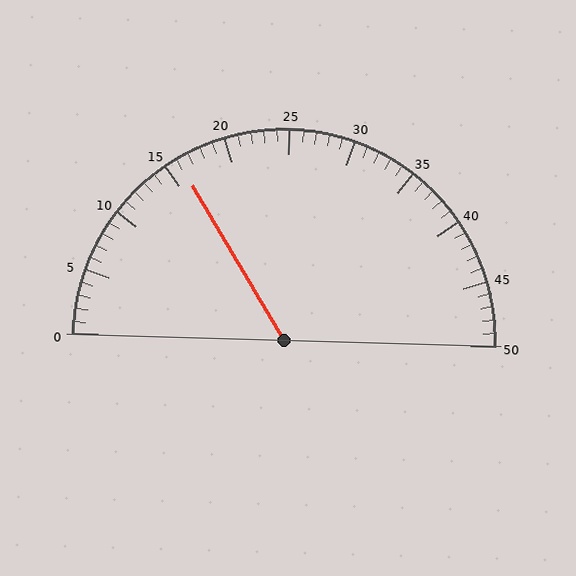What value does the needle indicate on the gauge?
The needle indicates approximately 16.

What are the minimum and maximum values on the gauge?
The gauge ranges from 0 to 50.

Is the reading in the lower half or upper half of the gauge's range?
The reading is in the lower half of the range (0 to 50).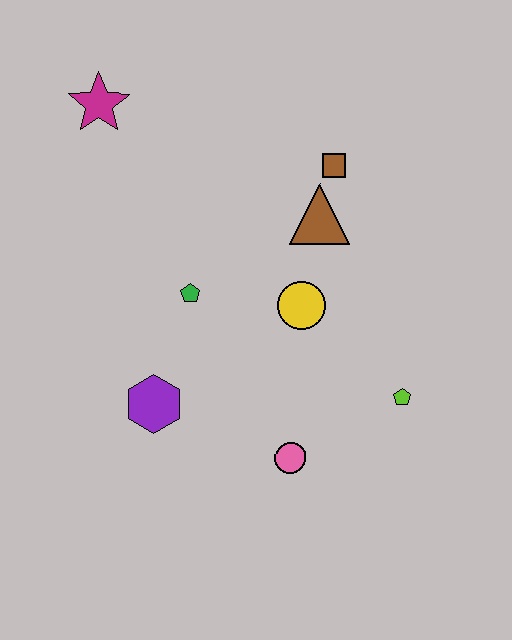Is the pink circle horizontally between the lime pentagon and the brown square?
No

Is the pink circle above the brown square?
No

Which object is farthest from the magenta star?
The lime pentagon is farthest from the magenta star.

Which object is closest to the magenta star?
The green pentagon is closest to the magenta star.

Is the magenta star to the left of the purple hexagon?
Yes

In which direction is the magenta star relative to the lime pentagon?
The magenta star is to the left of the lime pentagon.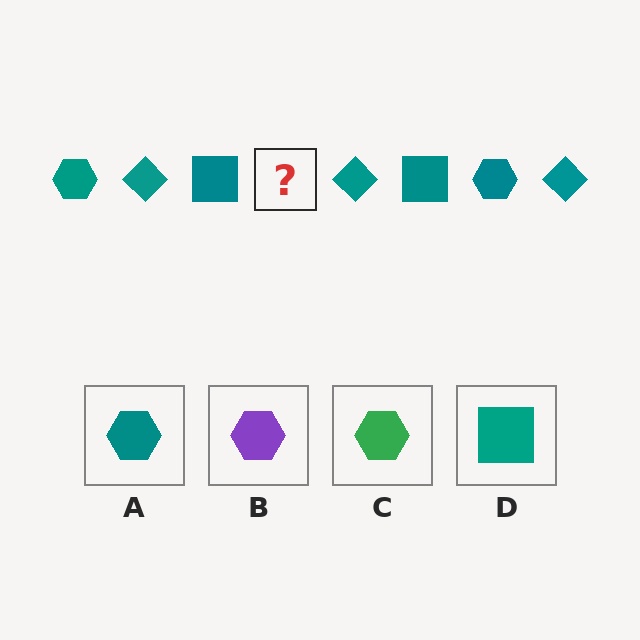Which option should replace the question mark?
Option A.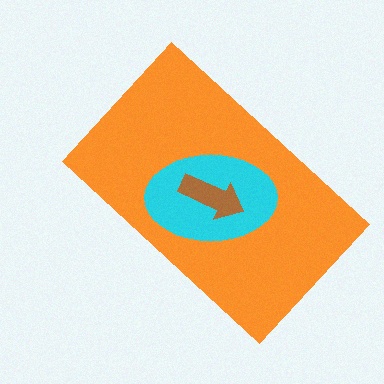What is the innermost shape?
The brown arrow.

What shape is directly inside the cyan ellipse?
The brown arrow.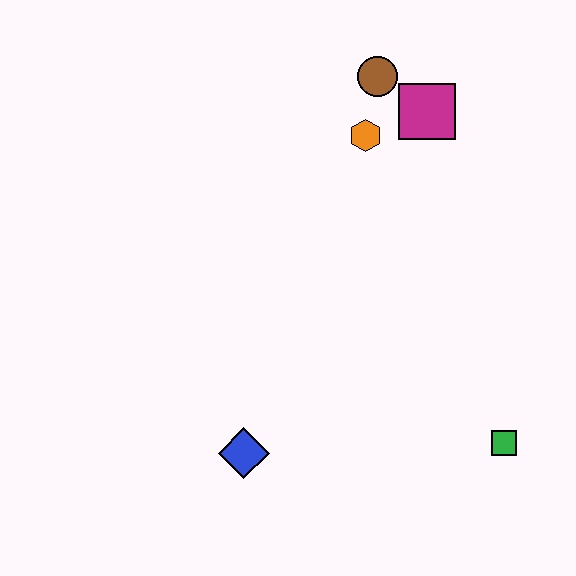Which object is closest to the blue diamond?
The green square is closest to the blue diamond.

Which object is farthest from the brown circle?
The blue diamond is farthest from the brown circle.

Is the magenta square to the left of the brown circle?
No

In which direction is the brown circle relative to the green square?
The brown circle is above the green square.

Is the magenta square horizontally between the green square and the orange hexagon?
Yes